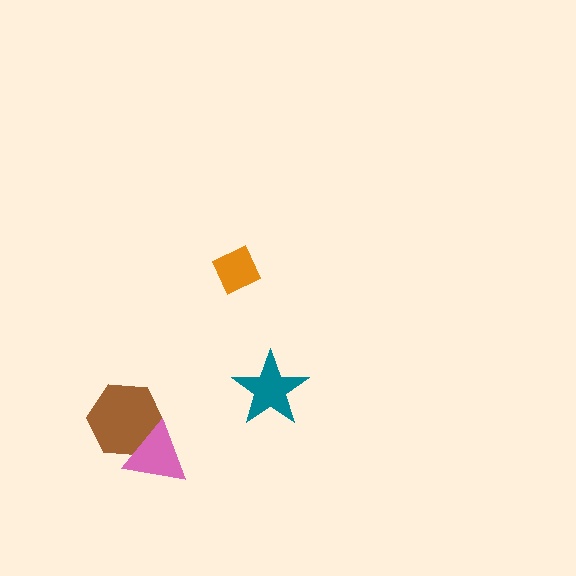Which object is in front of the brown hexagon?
The pink triangle is in front of the brown hexagon.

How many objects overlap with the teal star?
0 objects overlap with the teal star.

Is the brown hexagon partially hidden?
Yes, it is partially covered by another shape.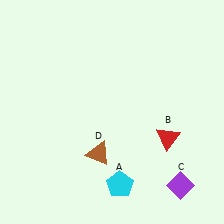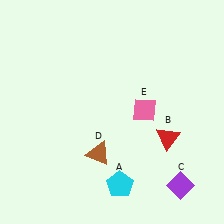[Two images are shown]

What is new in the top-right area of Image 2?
A pink diamond (E) was added in the top-right area of Image 2.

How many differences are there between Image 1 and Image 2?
There is 1 difference between the two images.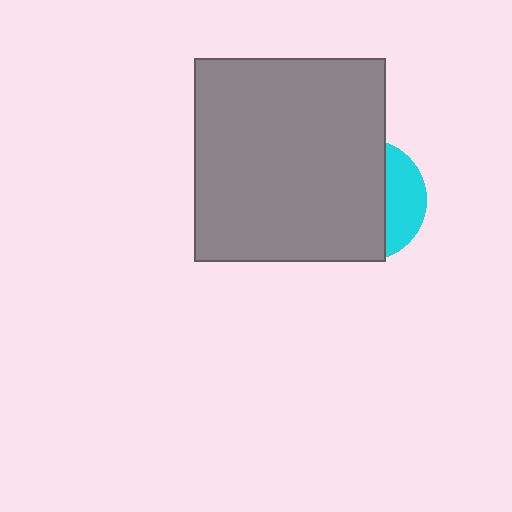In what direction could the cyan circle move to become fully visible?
The cyan circle could move right. That would shift it out from behind the gray rectangle entirely.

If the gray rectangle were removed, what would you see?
You would see the complete cyan circle.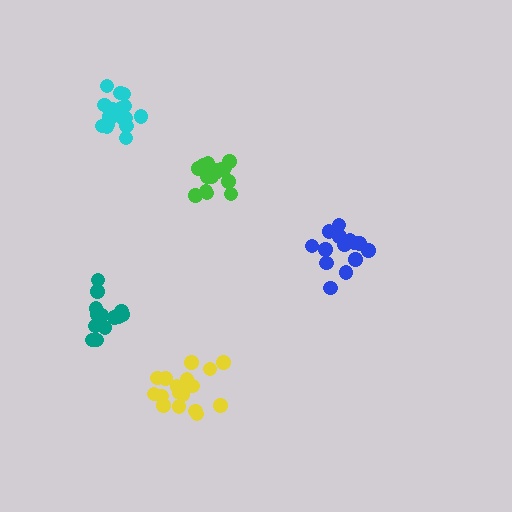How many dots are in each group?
Group 1: 13 dots, Group 2: 18 dots, Group 3: 17 dots, Group 4: 19 dots, Group 5: 15 dots (82 total).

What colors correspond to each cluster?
The clusters are colored: teal, cyan, green, yellow, blue.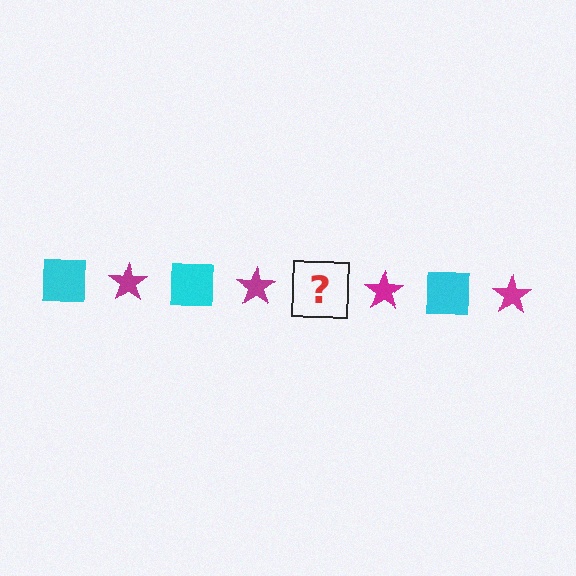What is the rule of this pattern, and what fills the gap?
The rule is that the pattern alternates between cyan square and magenta star. The gap should be filled with a cyan square.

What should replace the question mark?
The question mark should be replaced with a cyan square.